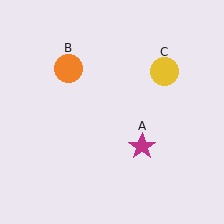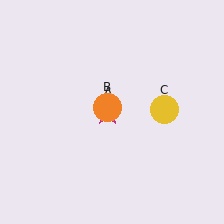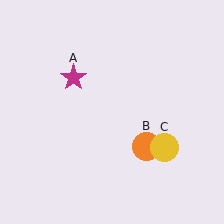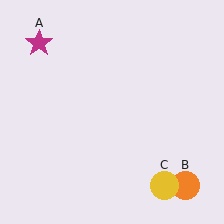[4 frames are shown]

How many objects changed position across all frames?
3 objects changed position: magenta star (object A), orange circle (object B), yellow circle (object C).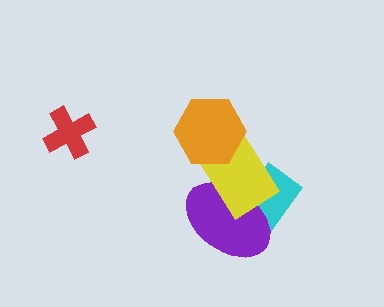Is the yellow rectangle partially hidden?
Yes, it is partially covered by another shape.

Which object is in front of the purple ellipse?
The yellow rectangle is in front of the purple ellipse.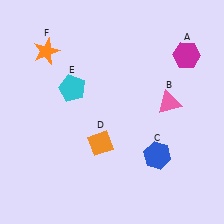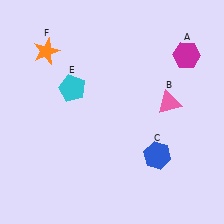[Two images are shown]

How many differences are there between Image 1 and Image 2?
There is 1 difference between the two images.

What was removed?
The orange diamond (D) was removed in Image 2.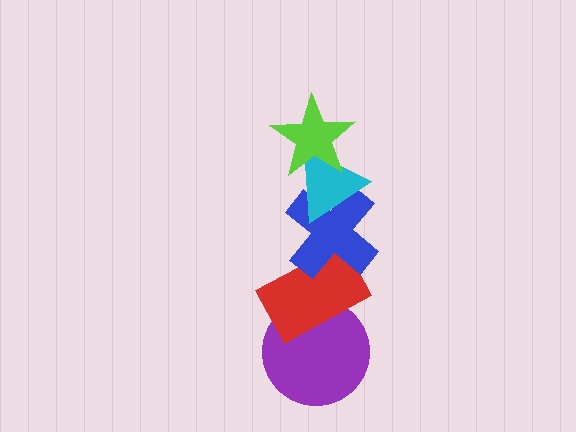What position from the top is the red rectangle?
The red rectangle is 4th from the top.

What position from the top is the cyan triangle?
The cyan triangle is 2nd from the top.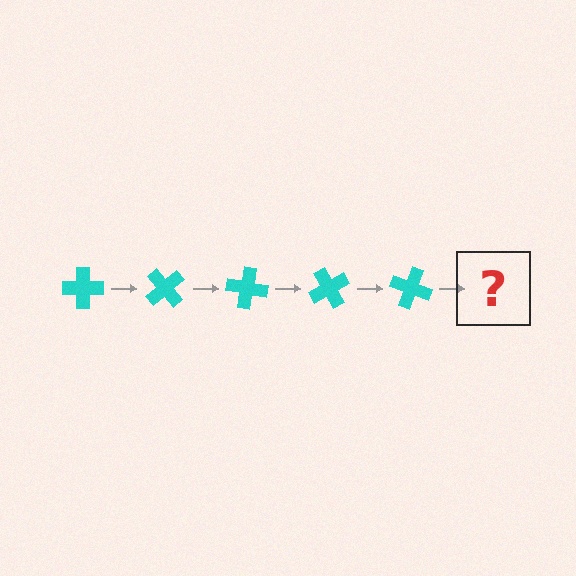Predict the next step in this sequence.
The next step is a cyan cross rotated 250 degrees.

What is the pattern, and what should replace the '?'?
The pattern is that the cross rotates 50 degrees each step. The '?' should be a cyan cross rotated 250 degrees.